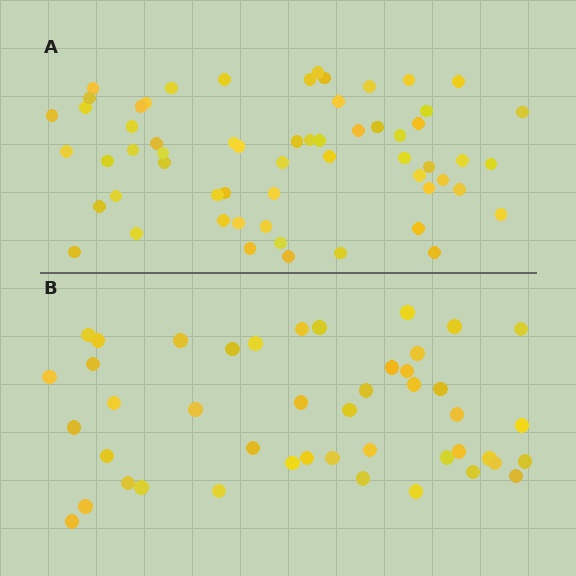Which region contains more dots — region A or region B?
Region A (the top region) has more dots.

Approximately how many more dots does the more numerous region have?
Region A has approximately 15 more dots than region B.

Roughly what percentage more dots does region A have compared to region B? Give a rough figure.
About 35% more.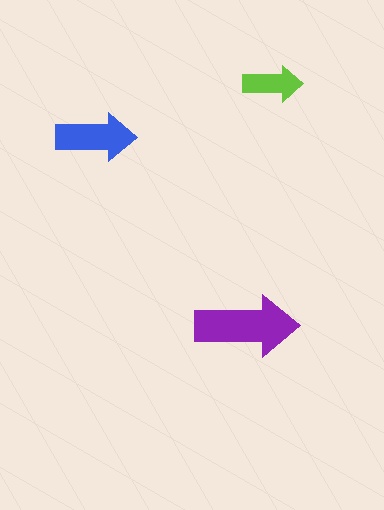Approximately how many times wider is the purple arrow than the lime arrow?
About 1.5 times wider.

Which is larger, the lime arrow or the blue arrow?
The blue one.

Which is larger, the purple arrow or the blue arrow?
The purple one.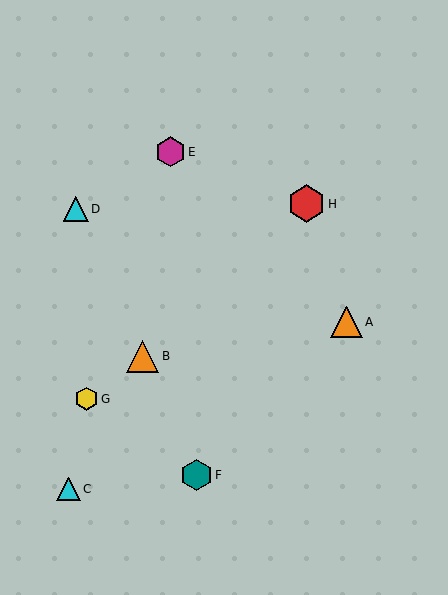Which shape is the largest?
The red hexagon (labeled H) is the largest.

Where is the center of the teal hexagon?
The center of the teal hexagon is at (196, 475).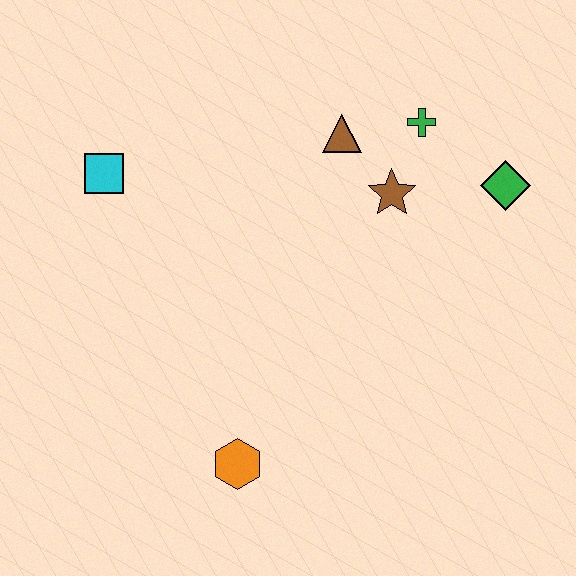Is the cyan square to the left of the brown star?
Yes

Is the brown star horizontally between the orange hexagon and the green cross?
Yes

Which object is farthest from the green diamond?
The cyan square is farthest from the green diamond.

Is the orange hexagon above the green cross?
No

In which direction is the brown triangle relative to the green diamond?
The brown triangle is to the left of the green diamond.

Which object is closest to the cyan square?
The brown triangle is closest to the cyan square.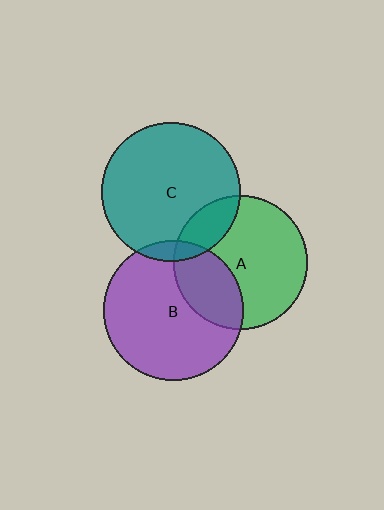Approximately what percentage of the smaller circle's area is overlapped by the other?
Approximately 15%.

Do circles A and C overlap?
Yes.